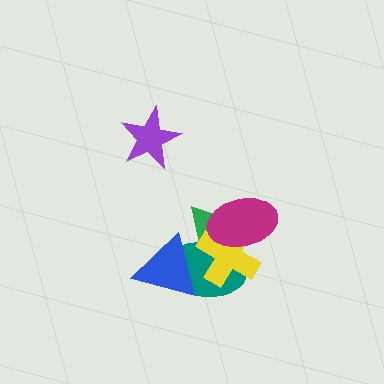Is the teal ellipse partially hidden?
Yes, it is partially covered by another shape.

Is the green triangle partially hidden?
Yes, it is partially covered by another shape.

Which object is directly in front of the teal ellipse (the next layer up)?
The yellow cross is directly in front of the teal ellipse.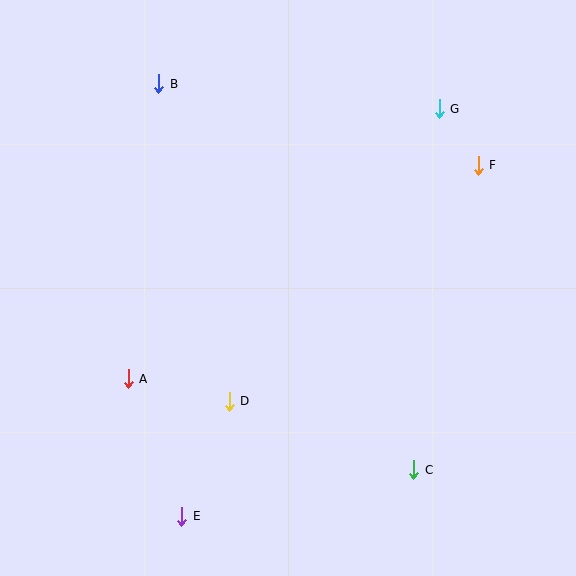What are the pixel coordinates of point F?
Point F is at (478, 165).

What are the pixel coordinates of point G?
Point G is at (439, 109).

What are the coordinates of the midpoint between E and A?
The midpoint between E and A is at (155, 448).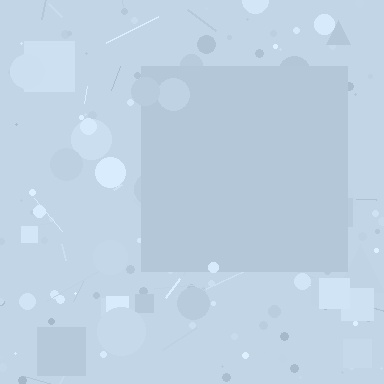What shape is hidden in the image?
A square is hidden in the image.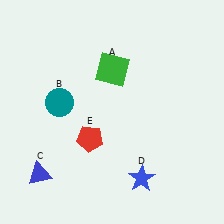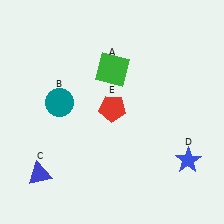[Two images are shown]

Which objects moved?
The objects that moved are: the blue star (D), the red pentagon (E).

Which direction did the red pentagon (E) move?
The red pentagon (E) moved up.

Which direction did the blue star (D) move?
The blue star (D) moved right.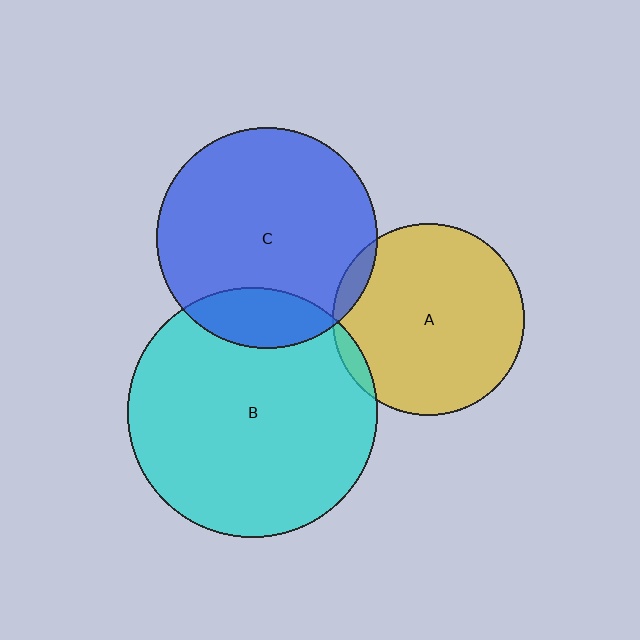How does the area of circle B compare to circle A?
Approximately 1.7 times.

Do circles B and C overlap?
Yes.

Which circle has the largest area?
Circle B (cyan).